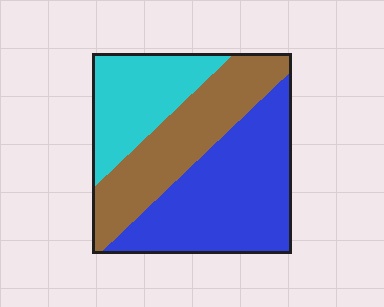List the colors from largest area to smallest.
From largest to smallest: blue, brown, cyan.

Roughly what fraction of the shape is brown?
Brown covers about 30% of the shape.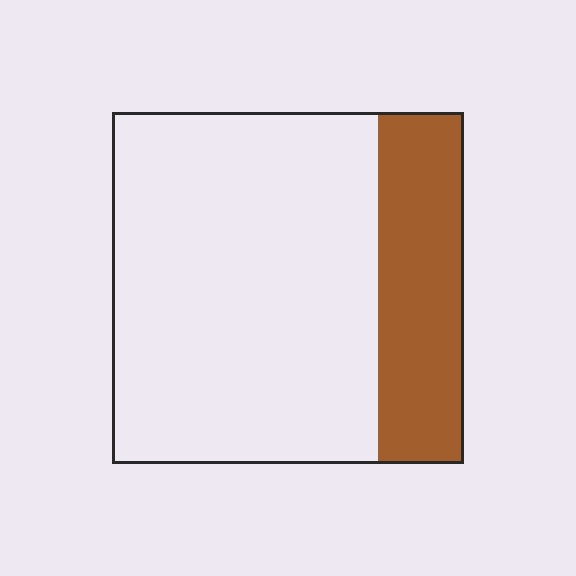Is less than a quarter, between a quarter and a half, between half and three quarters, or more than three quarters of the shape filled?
Less than a quarter.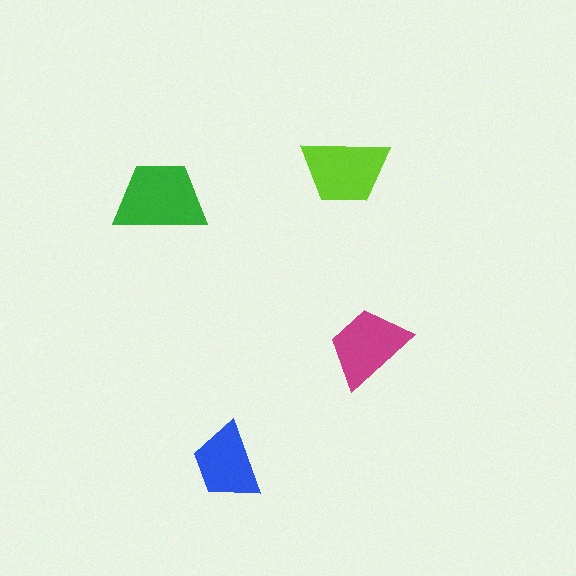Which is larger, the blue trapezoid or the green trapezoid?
The green one.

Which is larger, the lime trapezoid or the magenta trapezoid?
The lime one.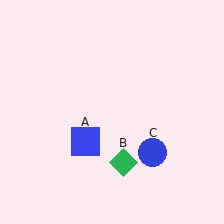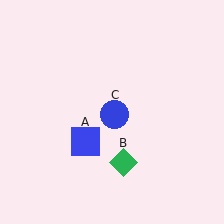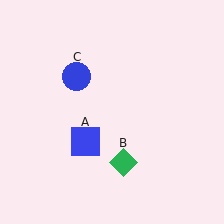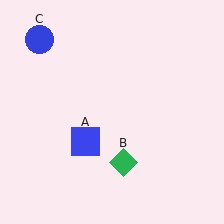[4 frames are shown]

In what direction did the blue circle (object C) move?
The blue circle (object C) moved up and to the left.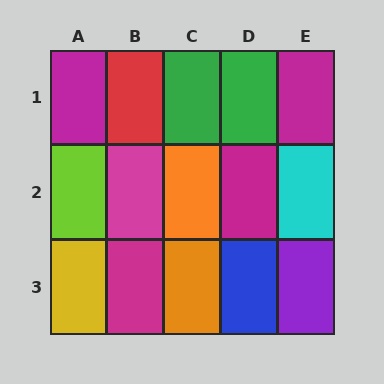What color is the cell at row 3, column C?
Orange.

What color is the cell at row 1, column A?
Magenta.